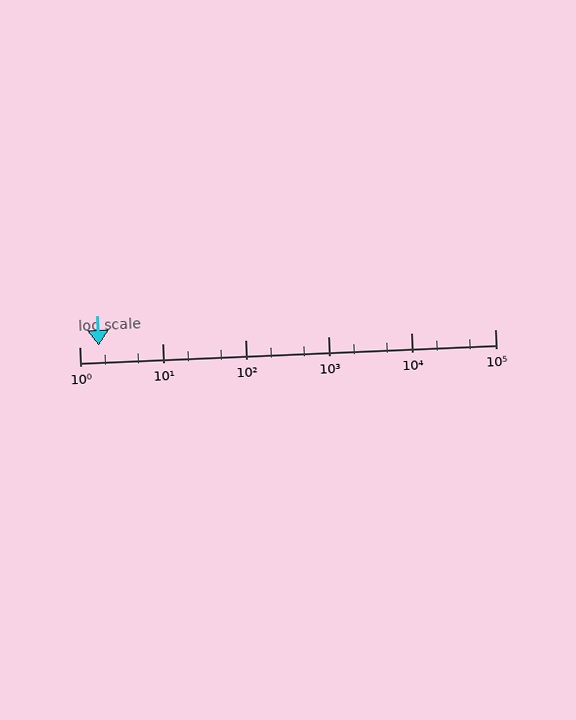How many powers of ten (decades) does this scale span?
The scale spans 5 decades, from 1 to 100000.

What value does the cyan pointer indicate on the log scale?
The pointer indicates approximately 1.7.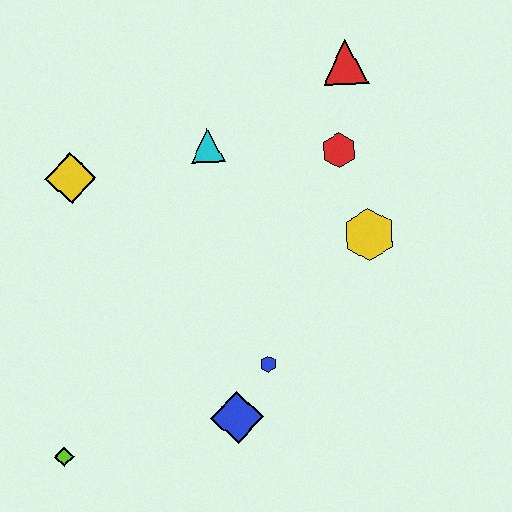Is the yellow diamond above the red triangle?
No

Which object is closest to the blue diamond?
The blue hexagon is closest to the blue diamond.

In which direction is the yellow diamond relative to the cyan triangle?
The yellow diamond is to the left of the cyan triangle.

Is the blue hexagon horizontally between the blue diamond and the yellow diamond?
No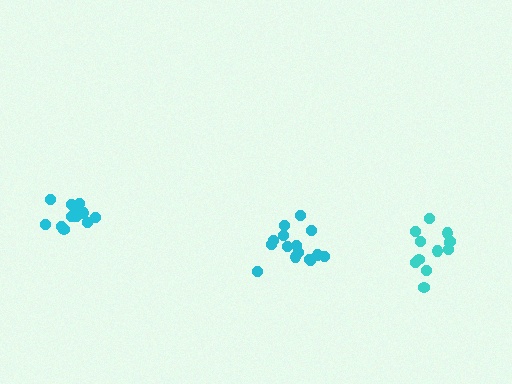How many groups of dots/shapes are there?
There are 3 groups.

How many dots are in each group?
Group 1: 12 dots, Group 2: 13 dots, Group 3: 15 dots (40 total).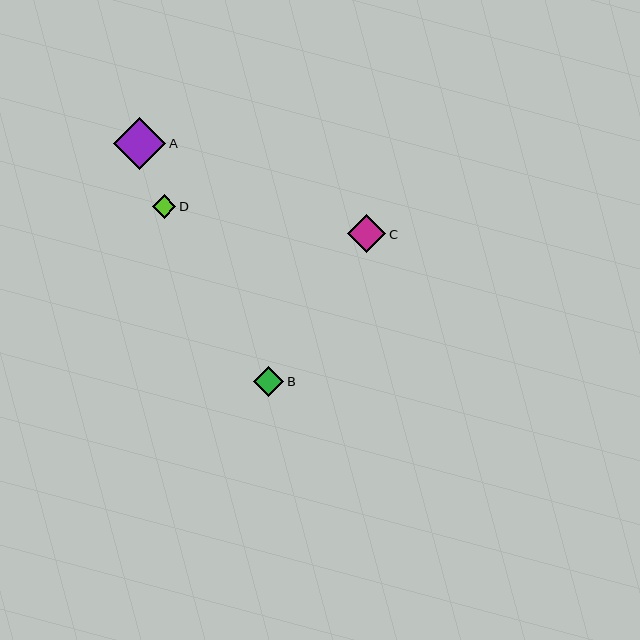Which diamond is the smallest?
Diamond D is the smallest with a size of approximately 24 pixels.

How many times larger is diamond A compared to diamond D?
Diamond A is approximately 2.2 times the size of diamond D.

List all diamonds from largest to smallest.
From largest to smallest: A, C, B, D.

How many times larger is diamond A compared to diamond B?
Diamond A is approximately 1.7 times the size of diamond B.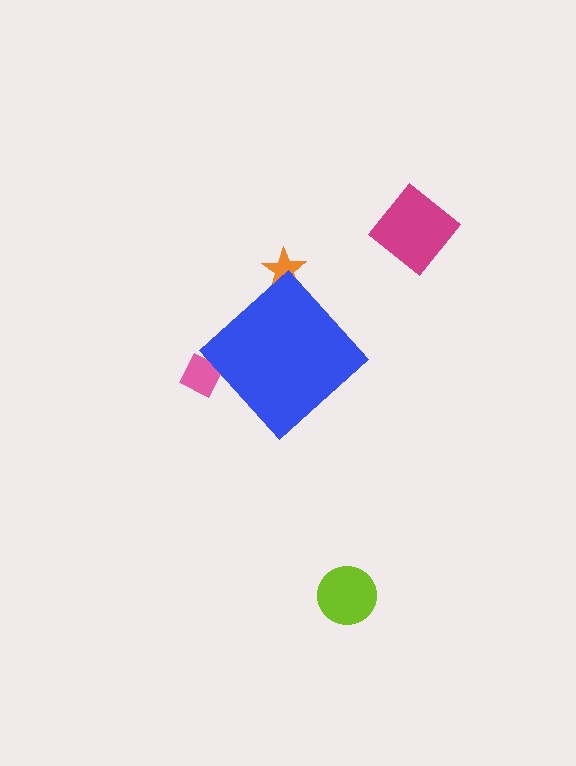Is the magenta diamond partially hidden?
No, the magenta diamond is fully visible.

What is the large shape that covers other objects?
A blue diamond.